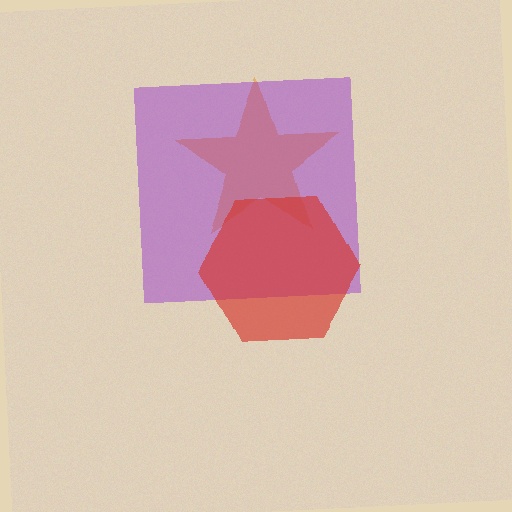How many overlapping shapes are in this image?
There are 3 overlapping shapes in the image.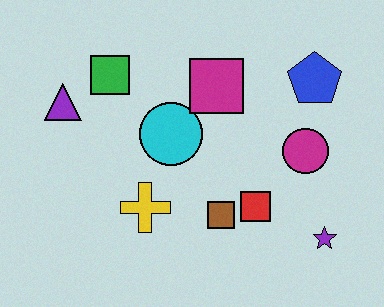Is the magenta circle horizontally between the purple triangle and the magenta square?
No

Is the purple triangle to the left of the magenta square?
Yes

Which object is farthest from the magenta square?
The purple star is farthest from the magenta square.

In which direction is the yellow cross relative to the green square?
The yellow cross is below the green square.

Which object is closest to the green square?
The purple triangle is closest to the green square.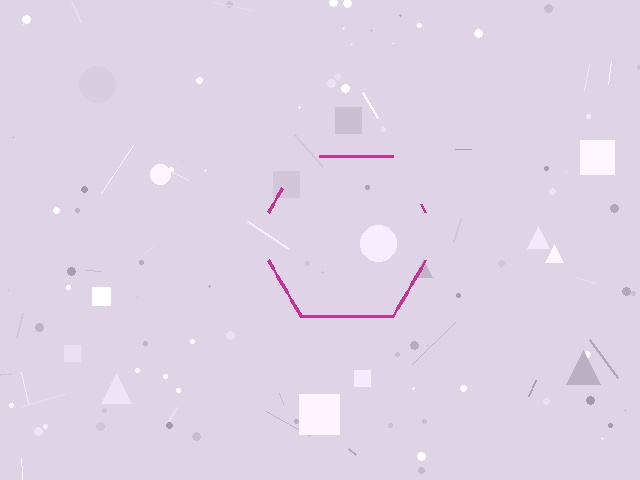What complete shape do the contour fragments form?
The contour fragments form a hexagon.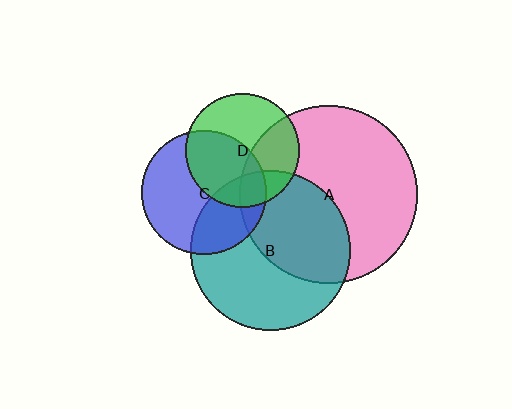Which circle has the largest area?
Circle A (pink).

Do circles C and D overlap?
Yes.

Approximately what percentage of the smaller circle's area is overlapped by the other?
Approximately 45%.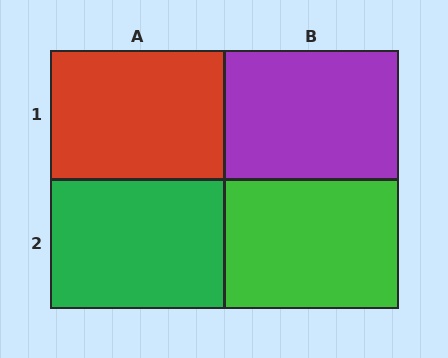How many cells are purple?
1 cell is purple.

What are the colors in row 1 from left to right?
Red, purple.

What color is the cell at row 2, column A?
Green.